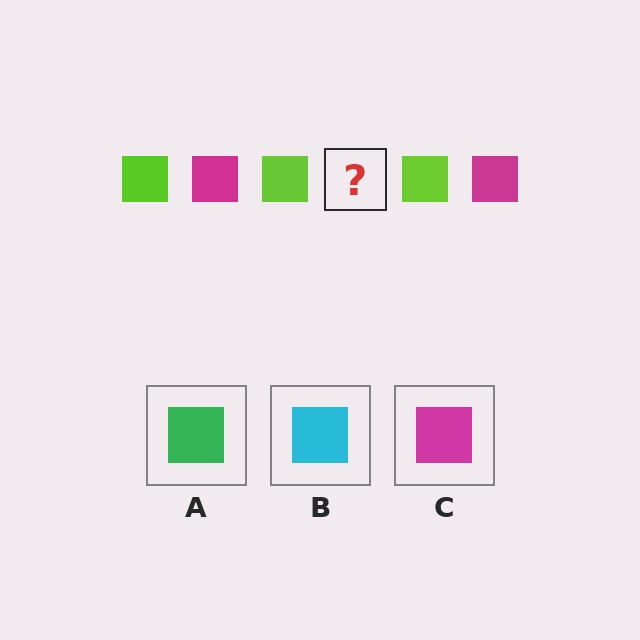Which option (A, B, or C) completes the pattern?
C.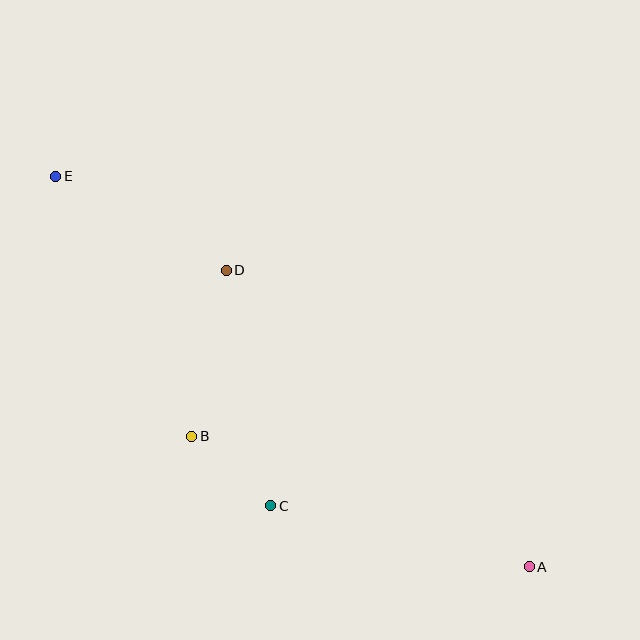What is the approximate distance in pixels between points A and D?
The distance between A and D is approximately 424 pixels.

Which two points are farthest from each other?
Points A and E are farthest from each other.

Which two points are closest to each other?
Points B and C are closest to each other.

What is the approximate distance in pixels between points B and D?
The distance between B and D is approximately 170 pixels.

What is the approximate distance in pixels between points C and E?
The distance between C and E is approximately 393 pixels.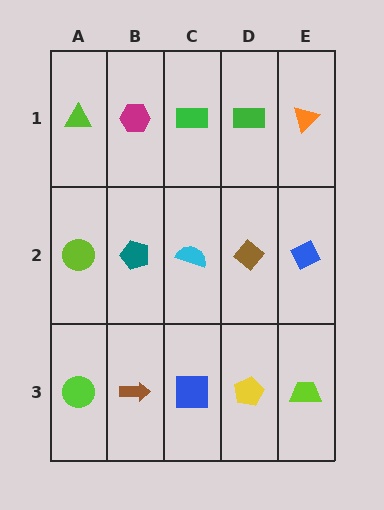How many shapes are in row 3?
5 shapes.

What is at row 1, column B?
A magenta hexagon.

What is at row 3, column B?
A brown arrow.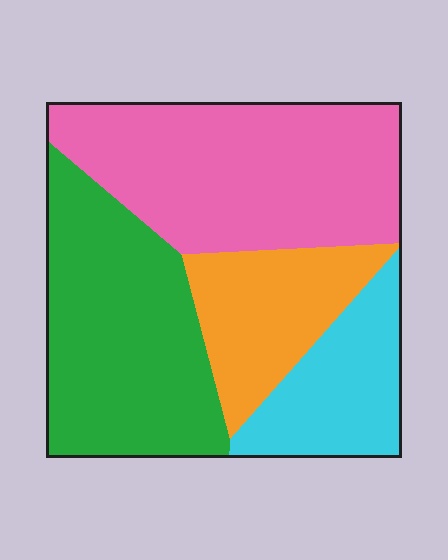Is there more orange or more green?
Green.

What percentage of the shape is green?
Green takes up about one third (1/3) of the shape.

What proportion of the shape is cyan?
Cyan takes up about one sixth (1/6) of the shape.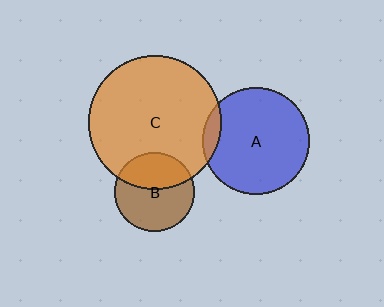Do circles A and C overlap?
Yes.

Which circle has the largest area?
Circle C (orange).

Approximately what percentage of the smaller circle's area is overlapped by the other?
Approximately 10%.